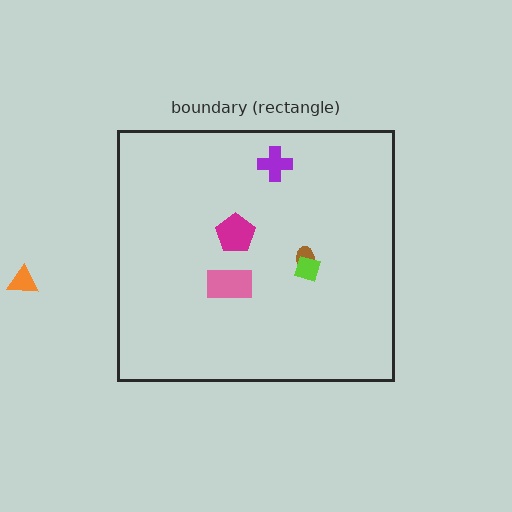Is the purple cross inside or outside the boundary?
Inside.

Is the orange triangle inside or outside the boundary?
Outside.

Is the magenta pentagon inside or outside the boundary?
Inside.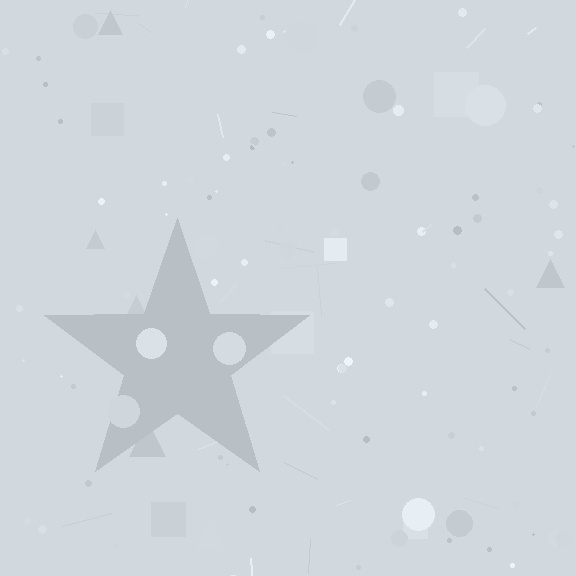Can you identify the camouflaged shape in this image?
The camouflaged shape is a star.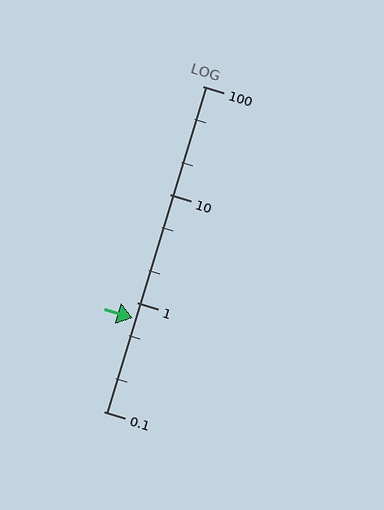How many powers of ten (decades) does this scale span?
The scale spans 3 decades, from 0.1 to 100.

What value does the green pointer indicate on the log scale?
The pointer indicates approximately 0.72.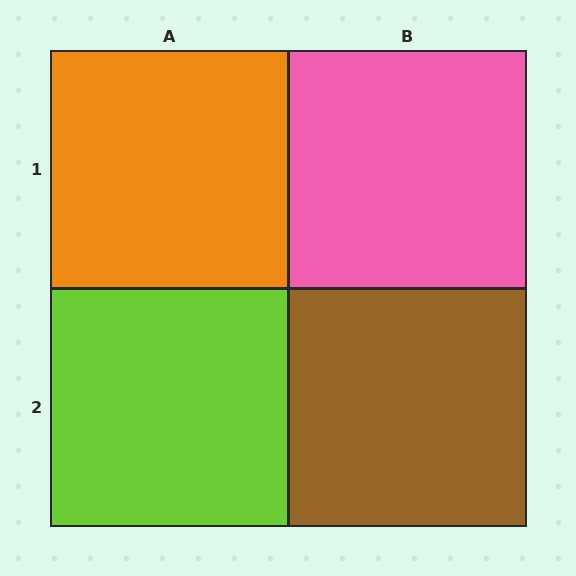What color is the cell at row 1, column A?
Orange.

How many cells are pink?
1 cell is pink.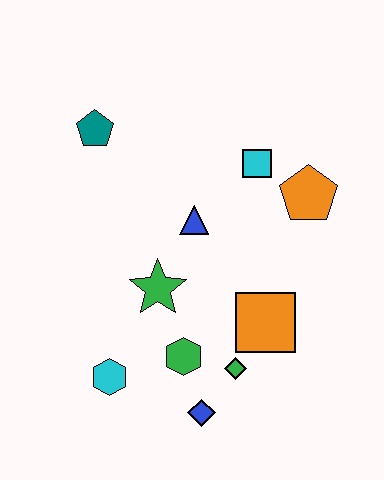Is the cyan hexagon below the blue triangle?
Yes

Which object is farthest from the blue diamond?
The teal pentagon is farthest from the blue diamond.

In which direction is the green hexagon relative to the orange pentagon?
The green hexagon is below the orange pentagon.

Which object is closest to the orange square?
The green diamond is closest to the orange square.